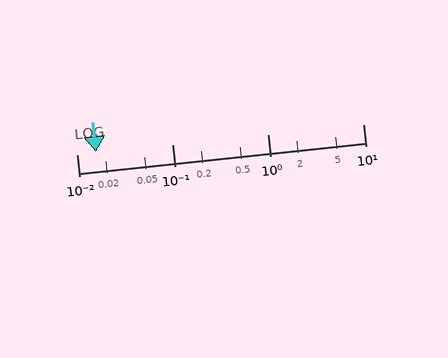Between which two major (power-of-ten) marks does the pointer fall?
The pointer is between 0.01 and 0.1.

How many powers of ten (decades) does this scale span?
The scale spans 3 decades, from 0.01 to 10.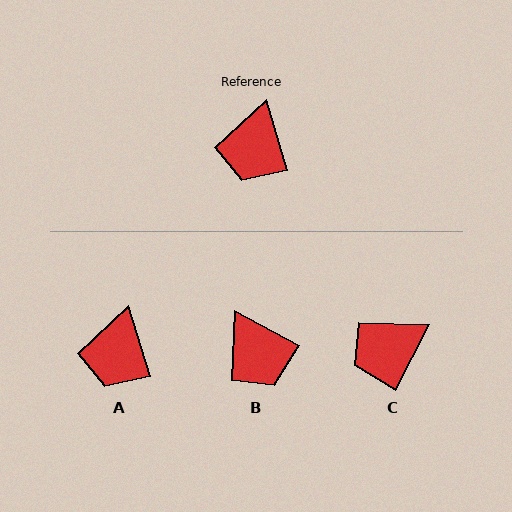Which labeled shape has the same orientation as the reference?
A.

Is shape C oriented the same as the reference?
No, it is off by about 44 degrees.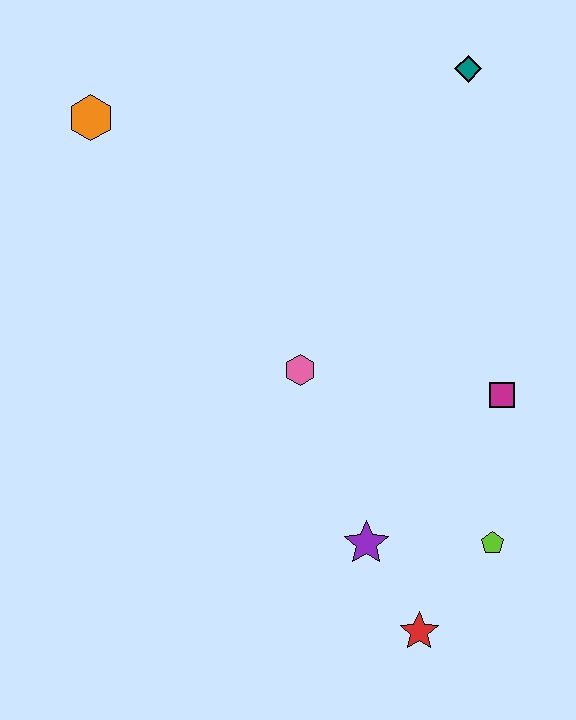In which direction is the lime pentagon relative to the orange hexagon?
The lime pentagon is below the orange hexagon.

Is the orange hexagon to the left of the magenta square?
Yes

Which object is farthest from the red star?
The orange hexagon is farthest from the red star.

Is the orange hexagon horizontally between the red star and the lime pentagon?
No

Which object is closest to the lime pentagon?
The red star is closest to the lime pentagon.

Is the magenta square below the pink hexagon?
Yes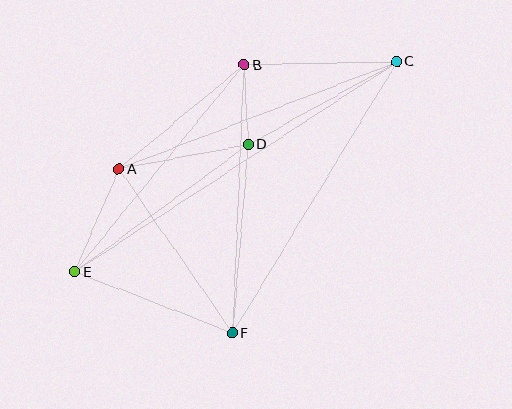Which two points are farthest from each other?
Points C and E are farthest from each other.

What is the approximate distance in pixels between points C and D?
The distance between C and D is approximately 170 pixels.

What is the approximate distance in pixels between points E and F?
The distance between E and F is approximately 169 pixels.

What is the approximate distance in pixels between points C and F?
The distance between C and F is approximately 317 pixels.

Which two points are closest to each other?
Points B and D are closest to each other.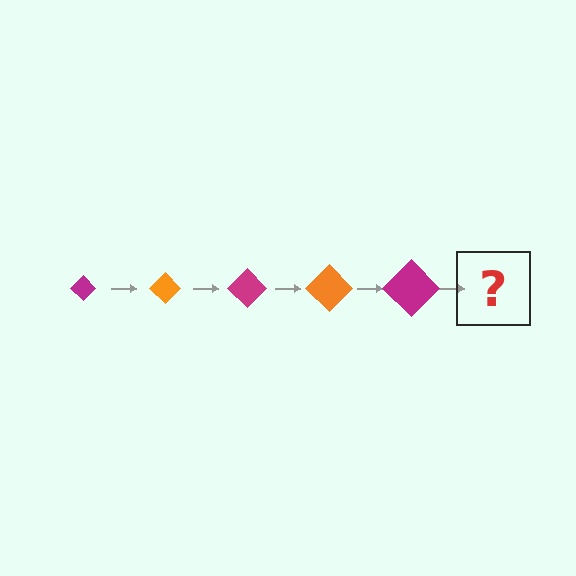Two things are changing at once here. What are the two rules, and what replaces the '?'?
The two rules are that the diamond grows larger each step and the color cycles through magenta and orange. The '?' should be an orange diamond, larger than the previous one.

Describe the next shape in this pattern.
It should be an orange diamond, larger than the previous one.